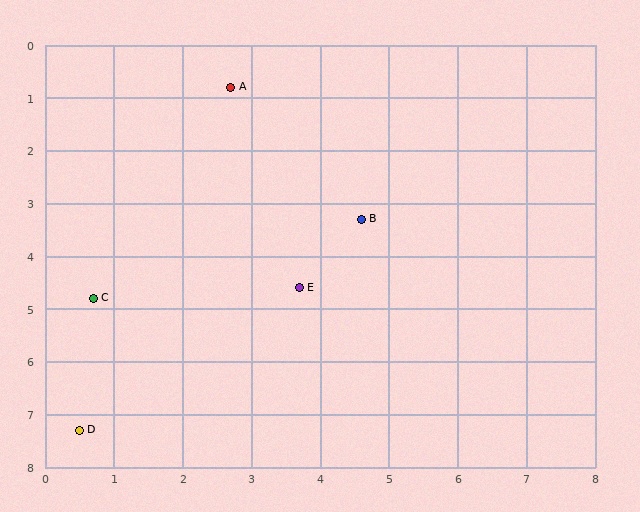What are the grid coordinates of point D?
Point D is at approximately (0.5, 7.3).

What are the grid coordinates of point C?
Point C is at approximately (0.7, 4.8).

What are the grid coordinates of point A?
Point A is at approximately (2.7, 0.8).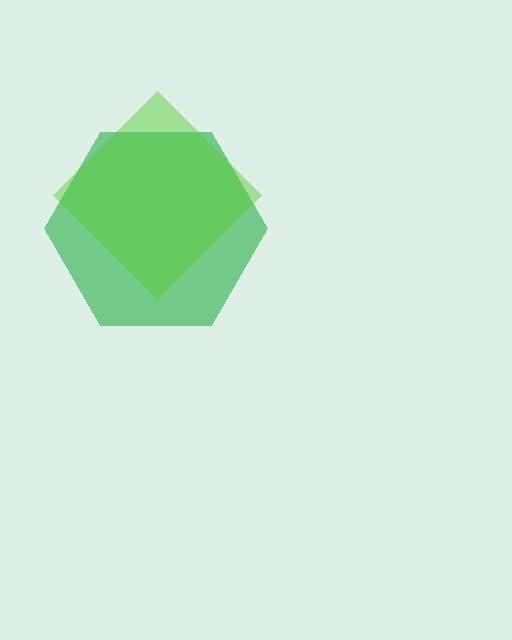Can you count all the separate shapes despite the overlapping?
Yes, there are 2 separate shapes.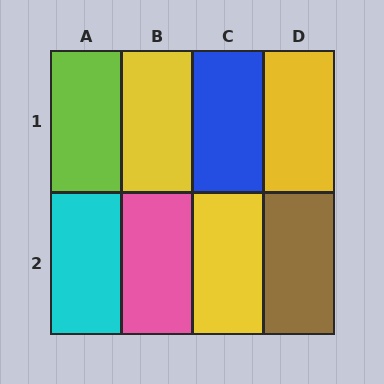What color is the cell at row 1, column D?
Yellow.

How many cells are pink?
1 cell is pink.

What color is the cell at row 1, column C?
Blue.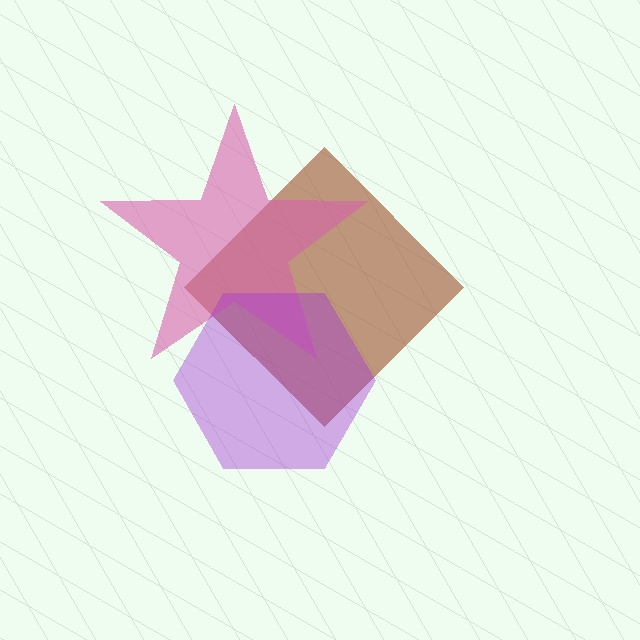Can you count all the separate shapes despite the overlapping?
Yes, there are 3 separate shapes.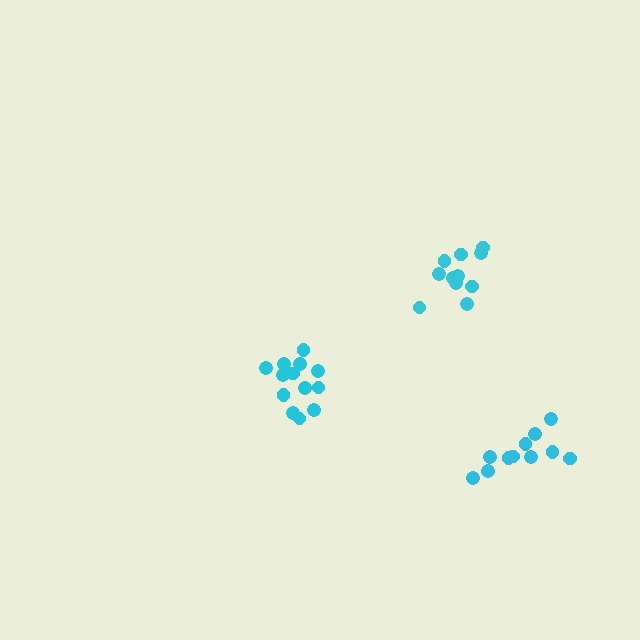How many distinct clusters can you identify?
There are 3 distinct clusters.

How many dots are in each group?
Group 1: 13 dots, Group 2: 11 dots, Group 3: 11 dots (35 total).